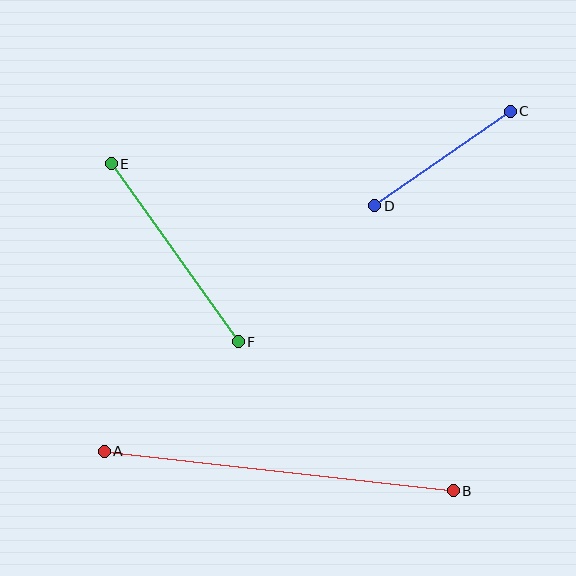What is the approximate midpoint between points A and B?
The midpoint is at approximately (279, 471) pixels.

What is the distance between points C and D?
The distance is approximately 165 pixels.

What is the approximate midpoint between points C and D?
The midpoint is at approximately (442, 159) pixels.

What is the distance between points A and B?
The distance is approximately 352 pixels.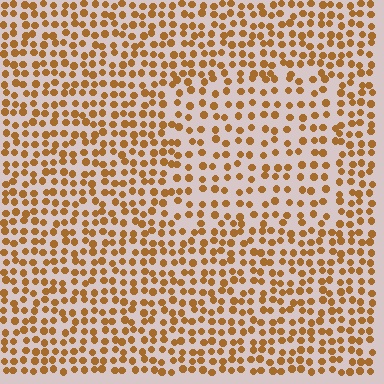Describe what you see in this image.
The image contains small brown elements arranged at two different densities. A rectangle-shaped region is visible where the elements are less densely packed than the surrounding area.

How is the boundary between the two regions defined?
The boundary is defined by a change in element density (approximately 1.5x ratio). All elements are the same color, size, and shape.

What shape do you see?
I see a rectangle.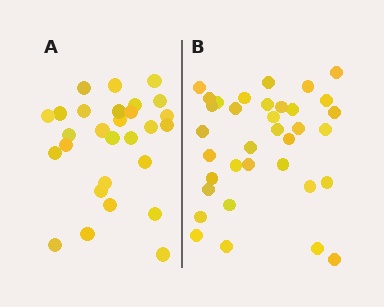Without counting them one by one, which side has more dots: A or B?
Region B (the right region) has more dots.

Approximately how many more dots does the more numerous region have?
Region B has roughly 8 or so more dots than region A.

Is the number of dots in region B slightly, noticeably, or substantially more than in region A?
Region B has noticeably more, but not dramatically so. The ratio is roughly 1.2 to 1.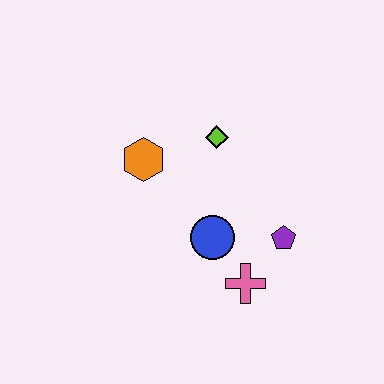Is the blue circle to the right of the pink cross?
No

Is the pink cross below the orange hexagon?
Yes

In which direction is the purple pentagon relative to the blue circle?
The purple pentagon is to the right of the blue circle.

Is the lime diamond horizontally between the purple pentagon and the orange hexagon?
Yes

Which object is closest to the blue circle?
The pink cross is closest to the blue circle.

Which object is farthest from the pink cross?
The orange hexagon is farthest from the pink cross.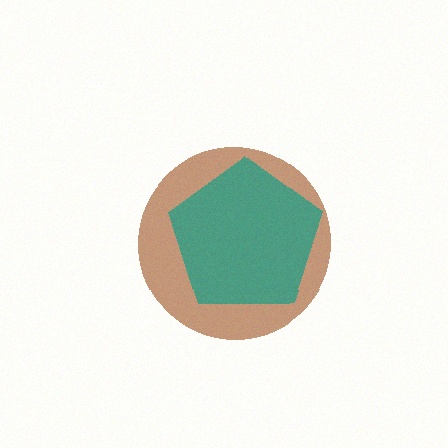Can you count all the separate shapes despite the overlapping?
Yes, there are 2 separate shapes.